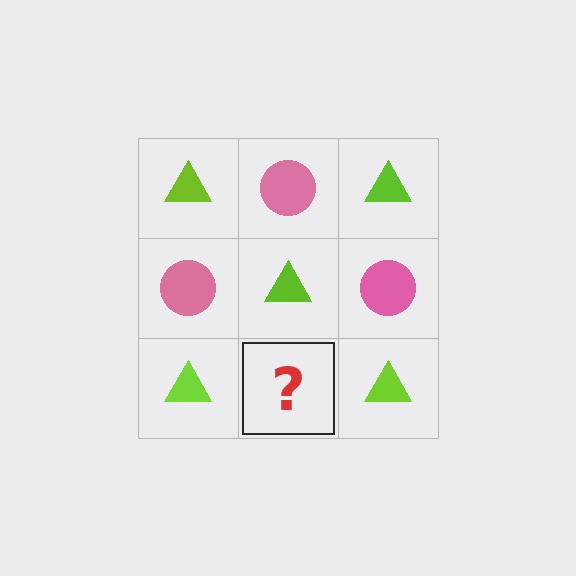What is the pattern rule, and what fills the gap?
The rule is that it alternates lime triangle and pink circle in a checkerboard pattern. The gap should be filled with a pink circle.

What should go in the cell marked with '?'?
The missing cell should contain a pink circle.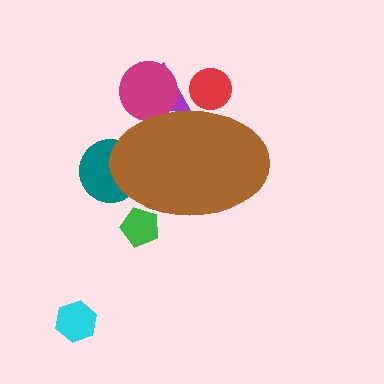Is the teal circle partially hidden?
Yes, the teal circle is partially hidden behind the brown ellipse.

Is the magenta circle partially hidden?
Yes, the magenta circle is partially hidden behind the brown ellipse.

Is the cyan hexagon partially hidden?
No, the cyan hexagon is fully visible.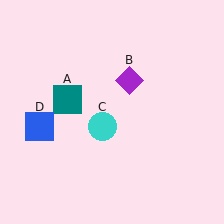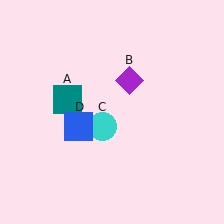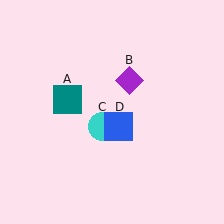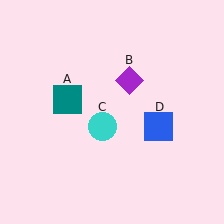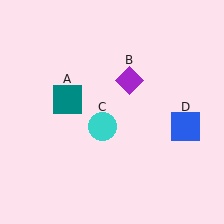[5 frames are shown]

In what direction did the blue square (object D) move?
The blue square (object D) moved right.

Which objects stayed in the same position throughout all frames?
Teal square (object A) and purple diamond (object B) and cyan circle (object C) remained stationary.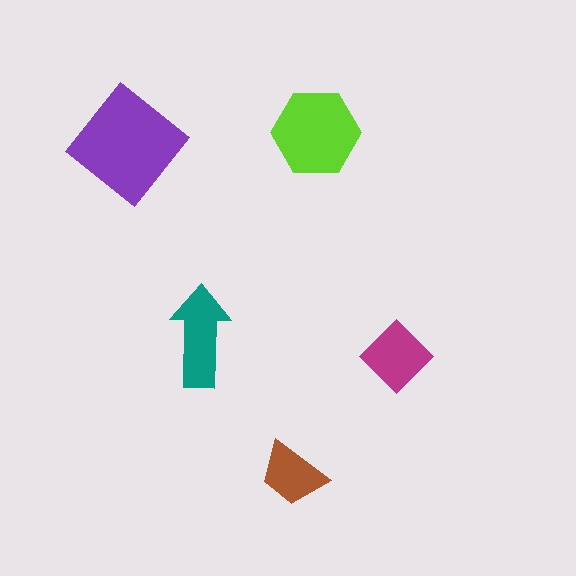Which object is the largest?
The purple diamond.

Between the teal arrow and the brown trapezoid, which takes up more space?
The teal arrow.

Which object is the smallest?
The brown trapezoid.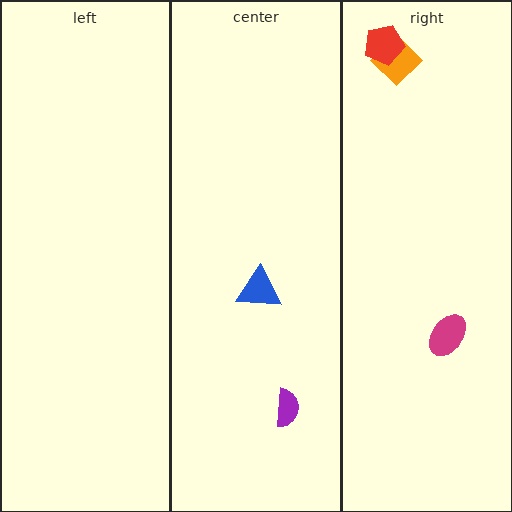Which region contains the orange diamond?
The right region.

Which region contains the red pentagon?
The right region.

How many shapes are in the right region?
3.